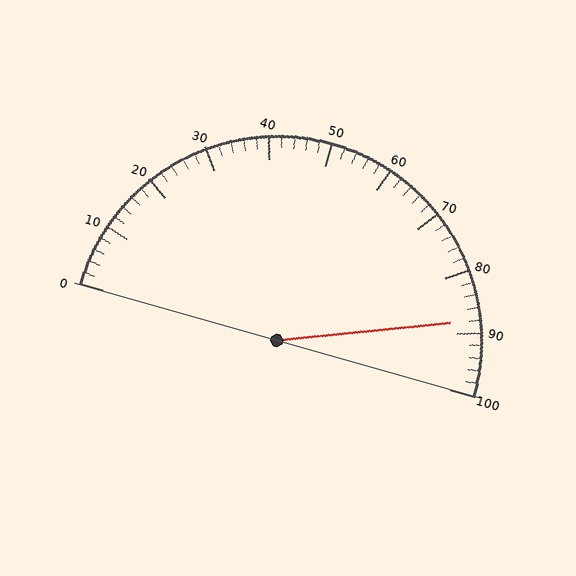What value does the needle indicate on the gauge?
The needle indicates approximately 88.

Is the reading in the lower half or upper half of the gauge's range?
The reading is in the upper half of the range (0 to 100).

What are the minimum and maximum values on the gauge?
The gauge ranges from 0 to 100.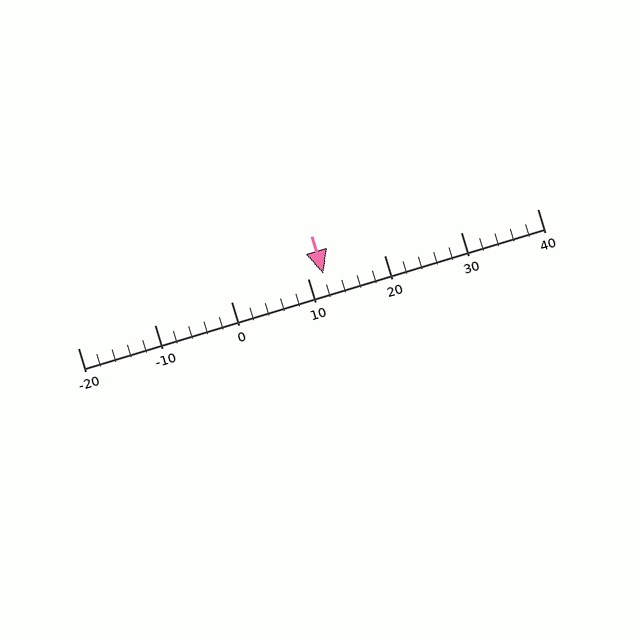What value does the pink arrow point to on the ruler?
The pink arrow points to approximately 12.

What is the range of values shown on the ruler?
The ruler shows values from -20 to 40.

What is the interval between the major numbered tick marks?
The major tick marks are spaced 10 units apart.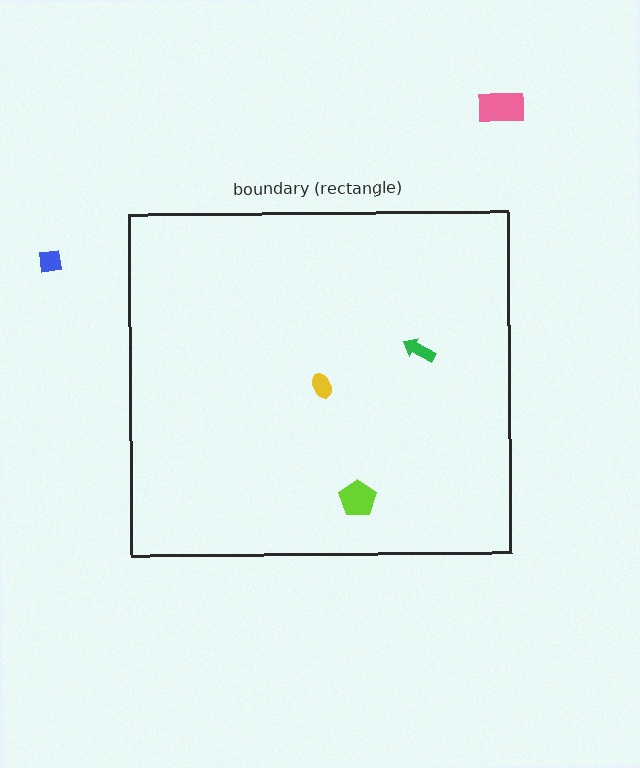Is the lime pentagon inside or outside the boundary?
Inside.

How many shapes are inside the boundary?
3 inside, 2 outside.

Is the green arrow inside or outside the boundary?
Inside.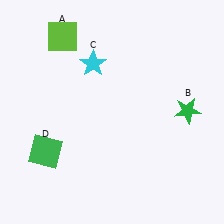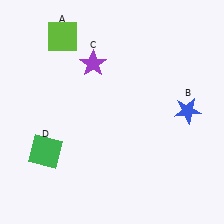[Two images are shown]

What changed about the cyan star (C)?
In Image 1, C is cyan. In Image 2, it changed to purple.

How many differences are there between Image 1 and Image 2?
There are 2 differences between the two images.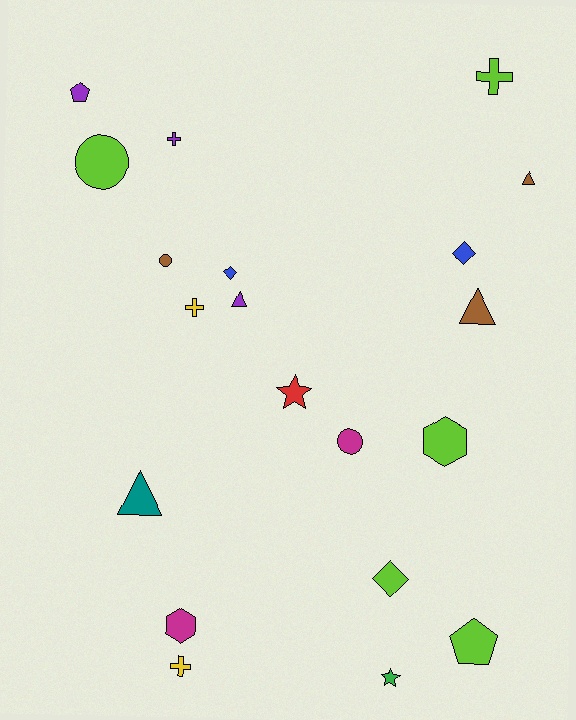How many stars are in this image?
There are 2 stars.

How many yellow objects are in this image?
There are 2 yellow objects.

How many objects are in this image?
There are 20 objects.